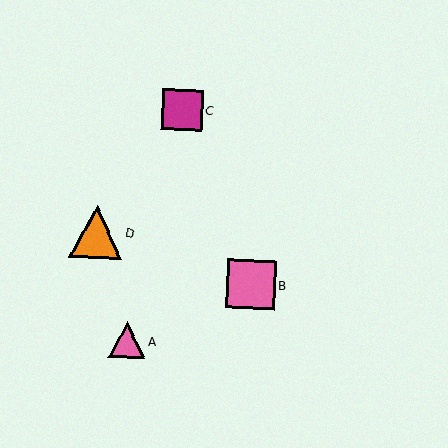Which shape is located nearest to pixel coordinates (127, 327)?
The pink triangle (labeled A) at (127, 340) is nearest to that location.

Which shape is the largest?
The orange triangle (labeled D) is the largest.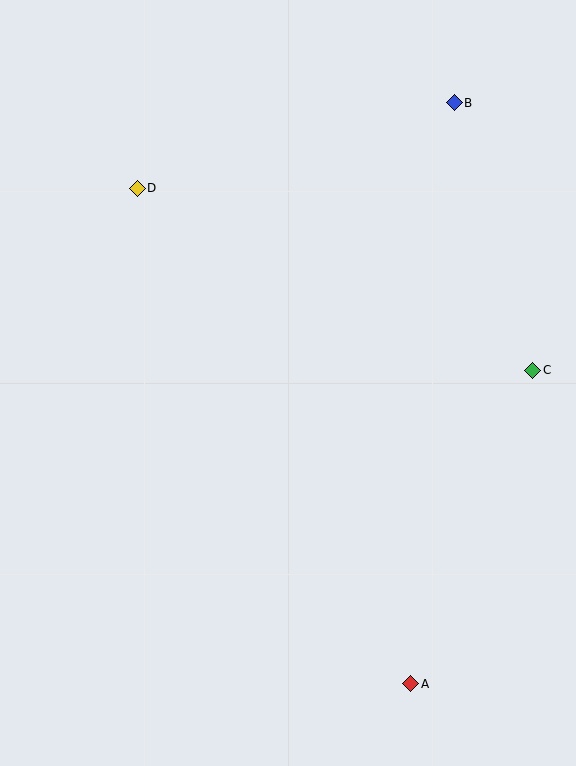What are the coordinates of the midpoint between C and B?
The midpoint between C and B is at (494, 237).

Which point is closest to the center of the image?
Point C at (533, 370) is closest to the center.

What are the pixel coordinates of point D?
Point D is at (137, 188).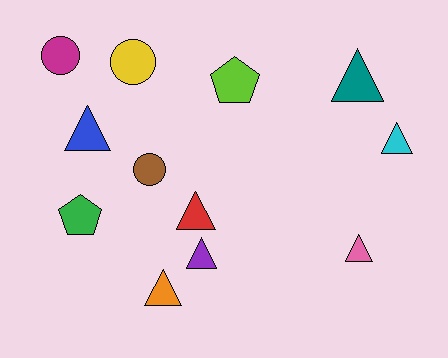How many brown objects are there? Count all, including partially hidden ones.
There is 1 brown object.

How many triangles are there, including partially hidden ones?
There are 7 triangles.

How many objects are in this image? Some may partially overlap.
There are 12 objects.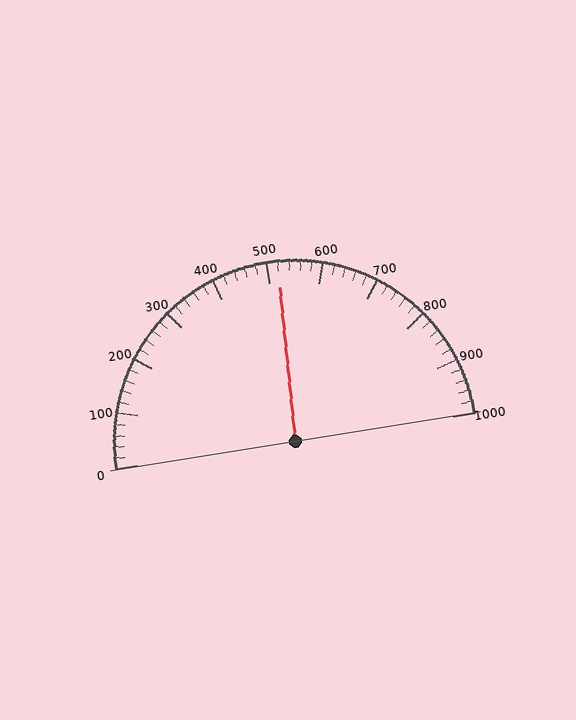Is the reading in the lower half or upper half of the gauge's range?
The reading is in the upper half of the range (0 to 1000).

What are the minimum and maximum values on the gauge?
The gauge ranges from 0 to 1000.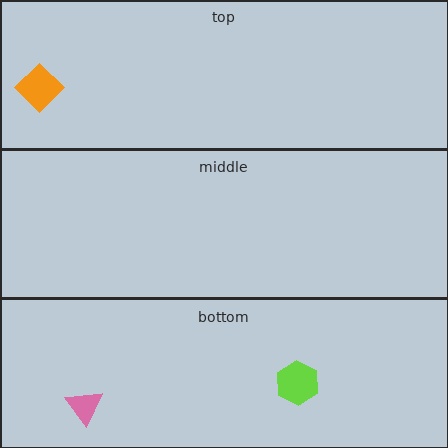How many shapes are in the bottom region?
2.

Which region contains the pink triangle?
The bottom region.